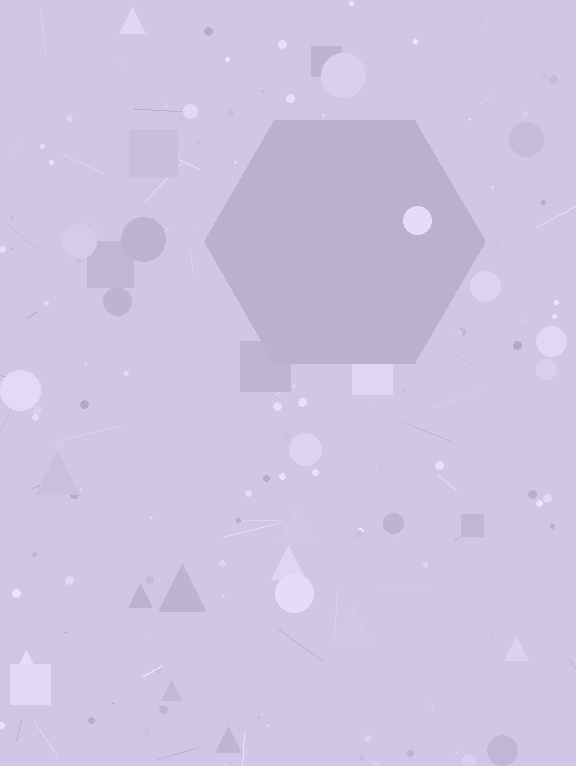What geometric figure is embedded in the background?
A hexagon is embedded in the background.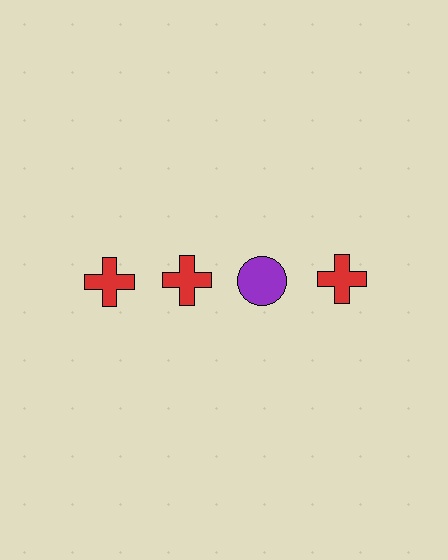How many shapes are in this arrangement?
There are 4 shapes arranged in a grid pattern.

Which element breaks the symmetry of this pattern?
The purple circle in the top row, center column breaks the symmetry. All other shapes are red crosses.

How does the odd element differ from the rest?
It differs in both color (purple instead of red) and shape (circle instead of cross).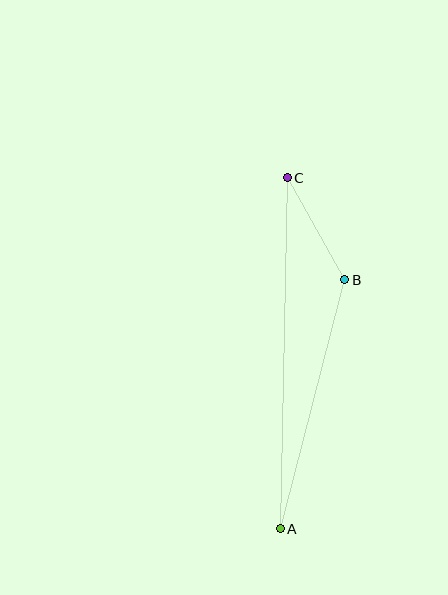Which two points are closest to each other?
Points B and C are closest to each other.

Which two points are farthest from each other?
Points A and C are farthest from each other.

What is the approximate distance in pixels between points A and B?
The distance between A and B is approximately 257 pixels.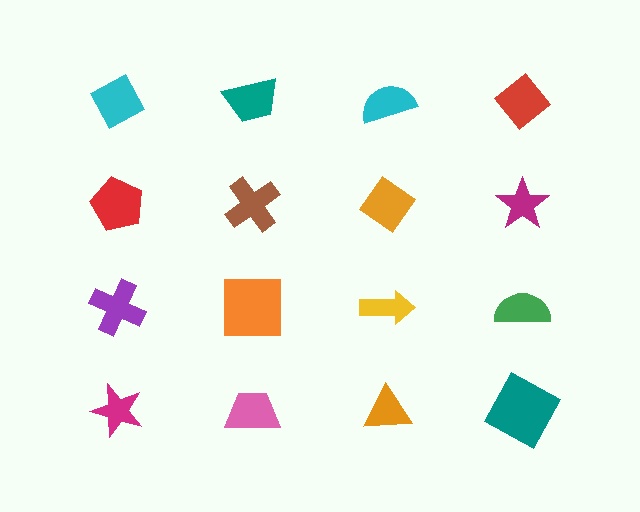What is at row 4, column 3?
An orange triangle.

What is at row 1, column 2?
A teal trapezoid.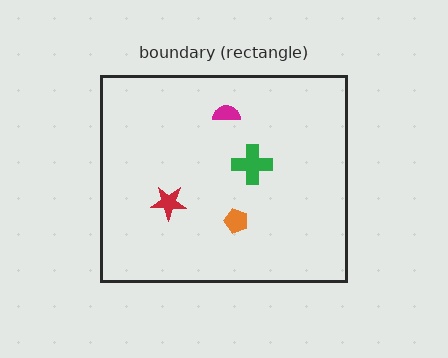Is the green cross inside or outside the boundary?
Inside.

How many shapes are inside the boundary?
4 inside, 0 outside.